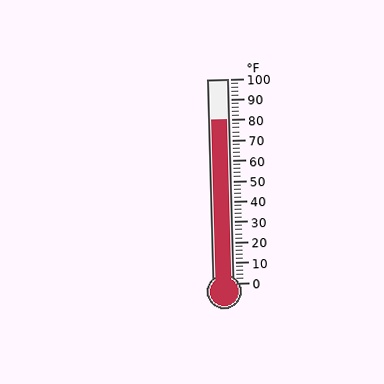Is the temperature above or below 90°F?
The temperature is below 90°F.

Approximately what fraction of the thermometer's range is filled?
The thermometer is filled to approximately 80% of its range.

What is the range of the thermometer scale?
The thermometer scale ranges from 0°F to 100°F.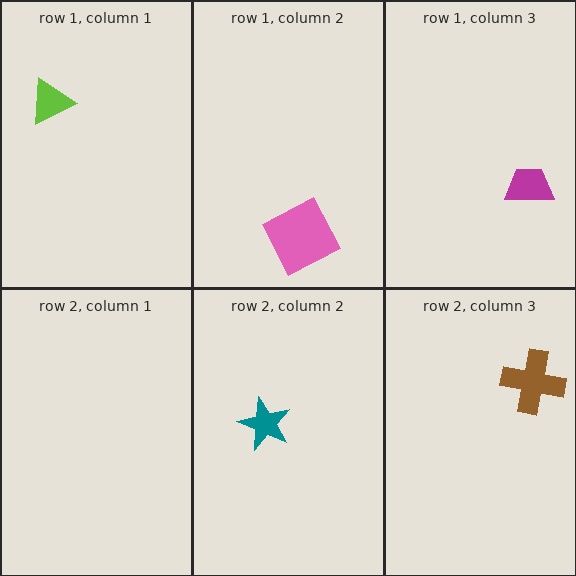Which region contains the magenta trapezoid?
The row 1, column 3 region.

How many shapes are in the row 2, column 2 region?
1.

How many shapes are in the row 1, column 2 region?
1.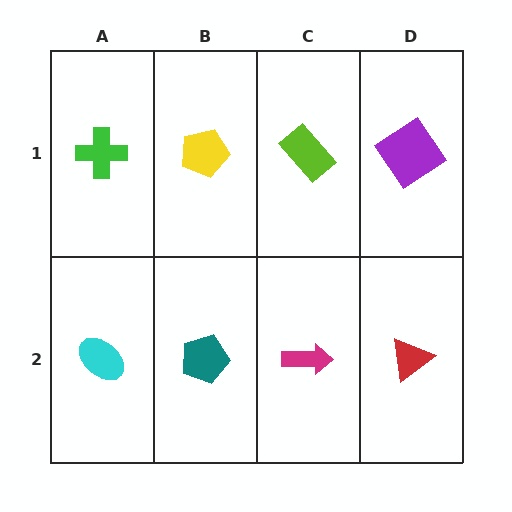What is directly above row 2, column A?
A green cross.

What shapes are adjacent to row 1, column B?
A teal pentagon (row 2, column B), a green cross (row 1, column A), a lime rectangle (row 1, column C).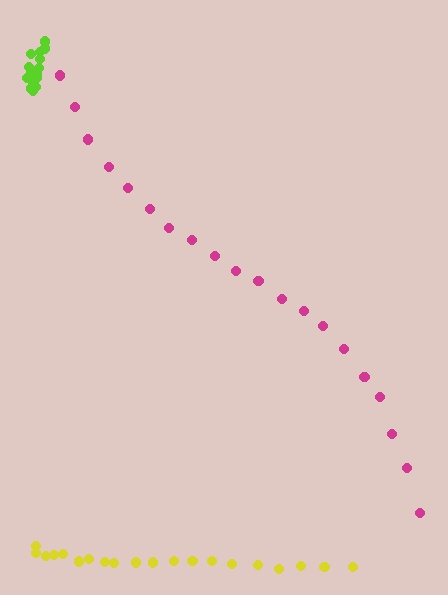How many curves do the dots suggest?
There are 3 distinct paths.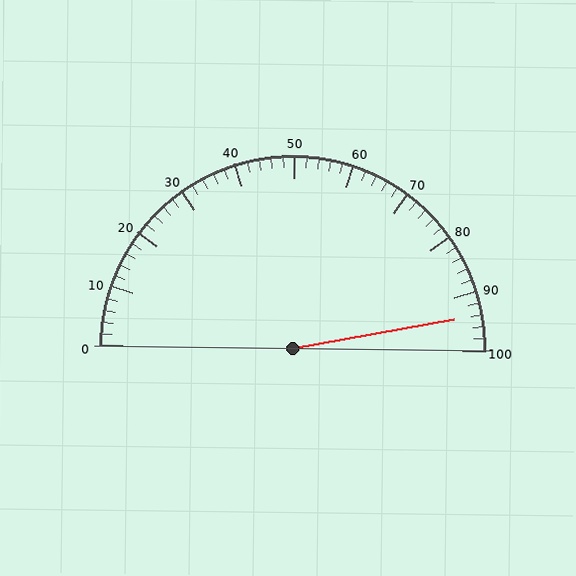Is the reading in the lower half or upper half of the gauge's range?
The reading is in the upper half of the range (0 to 100).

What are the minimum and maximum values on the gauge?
The gauge ranges from 0 to 100.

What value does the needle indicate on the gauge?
The needle indicates approximately 94.